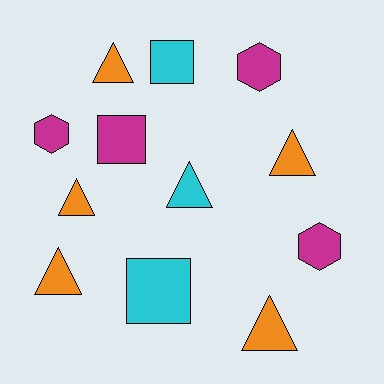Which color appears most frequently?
Orange, with 5 objects.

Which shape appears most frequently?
Triangle, with 6 objects.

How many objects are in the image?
There are 12 objects.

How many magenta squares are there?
There is 1 magenta square.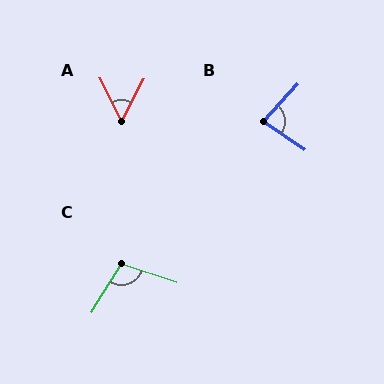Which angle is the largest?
C, at approximately 102 degrees.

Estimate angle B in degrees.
Approximately 82 degrees.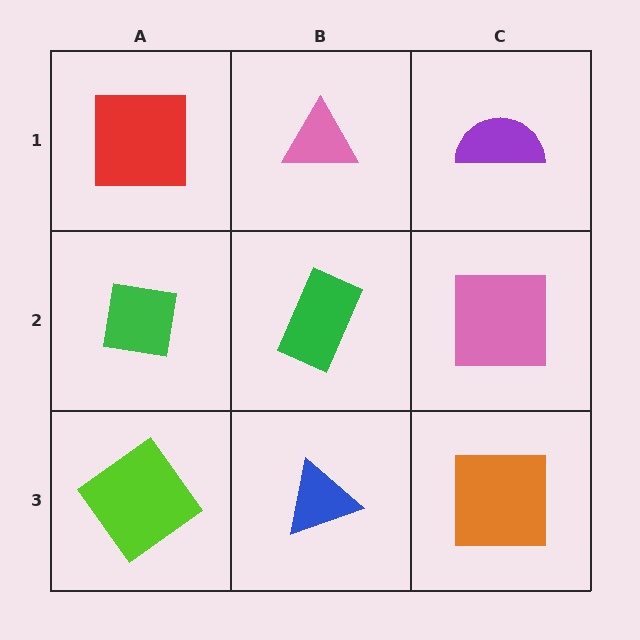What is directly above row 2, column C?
A purple semicircle.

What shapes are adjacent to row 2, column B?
A pink triangle (row 1, column B), a blue triangle (row 3, column B), a green square (row 2, column A), a pink square (row 2, column C).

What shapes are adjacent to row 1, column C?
A pink square (row 2, column C), a pink triangle (row 1, column B).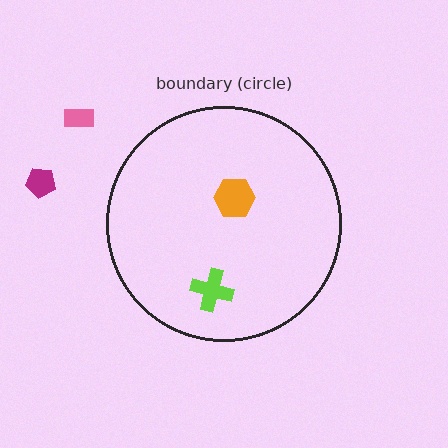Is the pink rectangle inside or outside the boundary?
Outside.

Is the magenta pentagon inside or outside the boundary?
Outside.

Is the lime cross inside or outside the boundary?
Inside.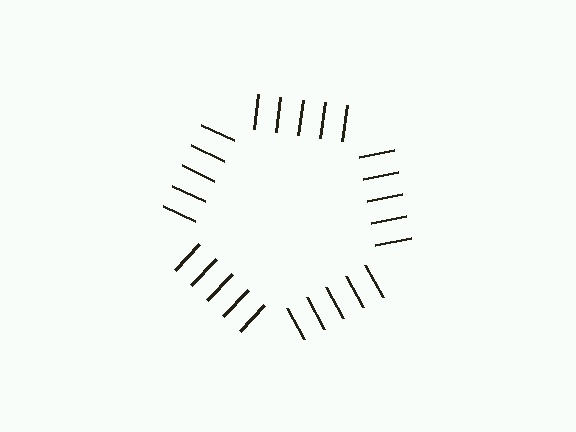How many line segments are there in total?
25 — 5 along each of the 5 edges.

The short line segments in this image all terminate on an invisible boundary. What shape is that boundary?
An illusory pentagon — the line segments terminate on its edges but no continuous stroke is drawn.